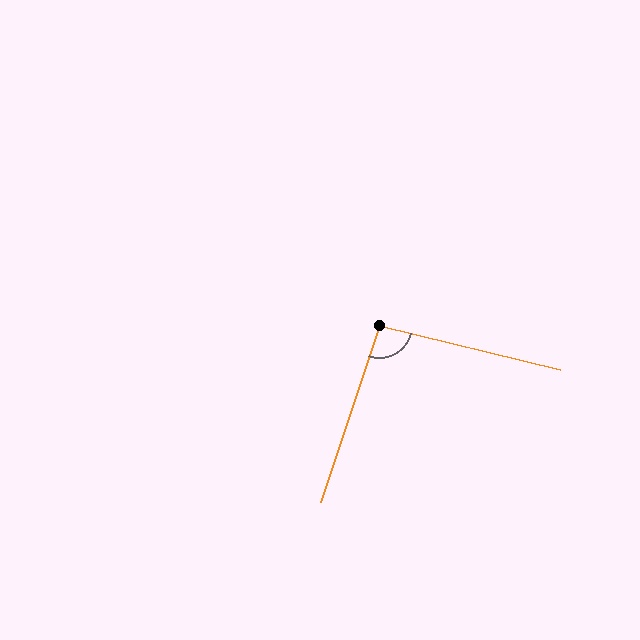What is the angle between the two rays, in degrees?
Approximately 95 degrees.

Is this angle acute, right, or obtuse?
It is approximately a right angle.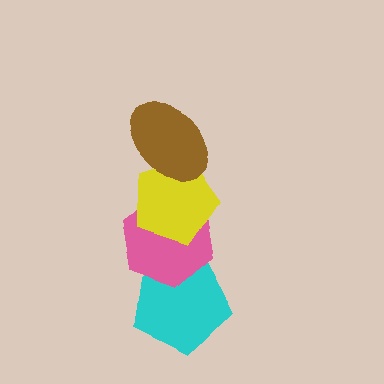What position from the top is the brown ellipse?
The brown ellipse is 1st from the top.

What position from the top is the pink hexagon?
The pink hexagon is 3rd from the top.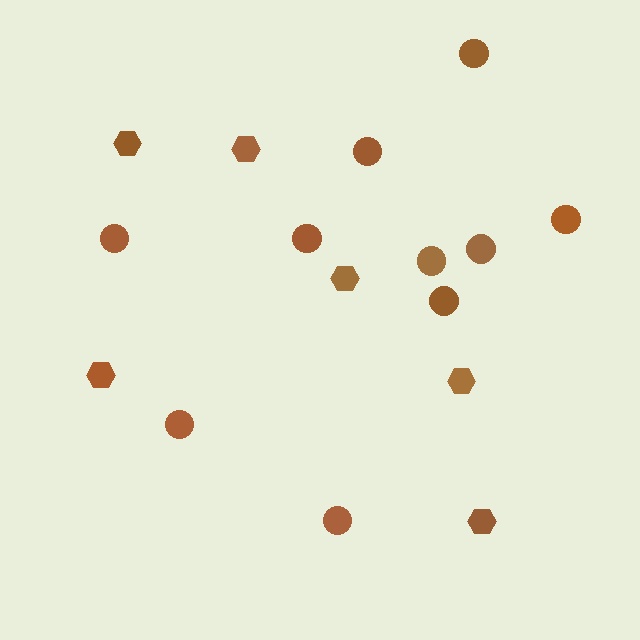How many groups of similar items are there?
There are 2 groups: one group of circles (10) and one group of hexagons (6).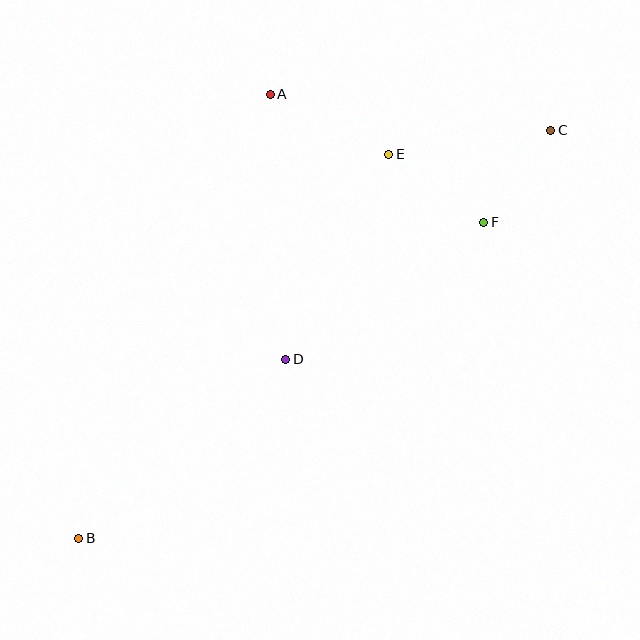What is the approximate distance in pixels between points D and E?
The distance between D and E is approximately 229 pixels.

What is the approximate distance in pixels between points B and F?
The distance between B and F is approximately 514 pixels.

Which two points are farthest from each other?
Points B and C are farthest from each other.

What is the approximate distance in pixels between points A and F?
The distance between A and F is approximately 249 pixels.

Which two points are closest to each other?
Points C and F are closest to each other.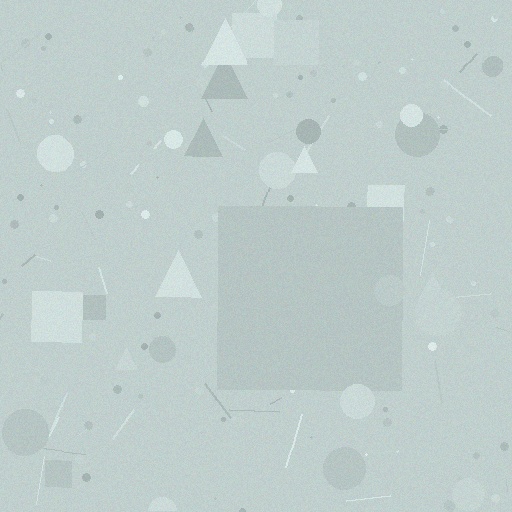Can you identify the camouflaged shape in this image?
The camouflaged shape is a square.